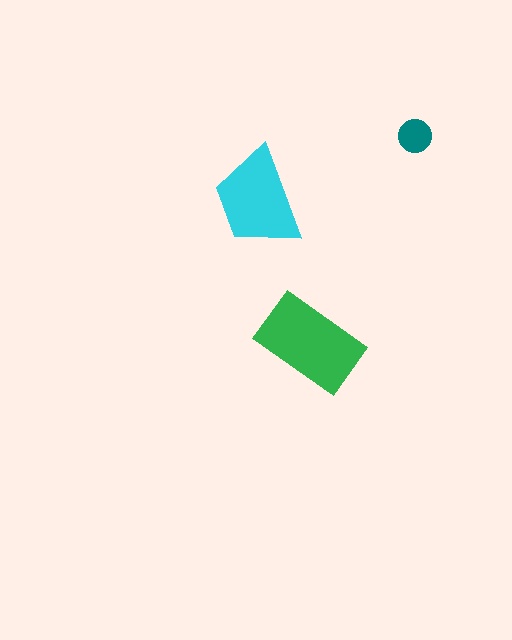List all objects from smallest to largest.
The teal circle, the cyan trapezoid, the green rectangle.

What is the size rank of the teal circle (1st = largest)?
3rd.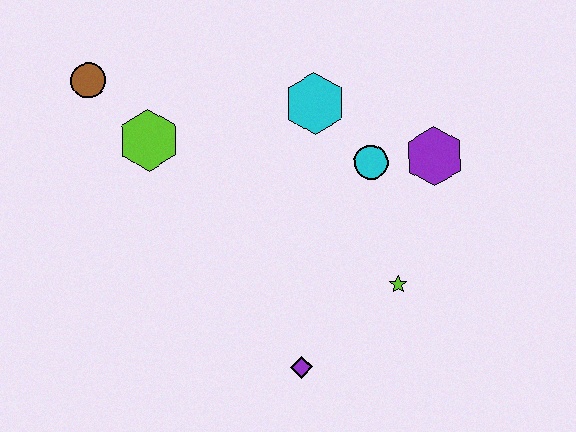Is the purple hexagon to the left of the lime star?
No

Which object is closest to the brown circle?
The lime hexagon is closest to the brown circle.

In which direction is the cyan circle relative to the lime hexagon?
The cyan circle is to the right of the lime hexagon.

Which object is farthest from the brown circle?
The lime star is farthest from the brown circle.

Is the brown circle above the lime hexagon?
Yes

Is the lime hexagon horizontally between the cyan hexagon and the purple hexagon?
No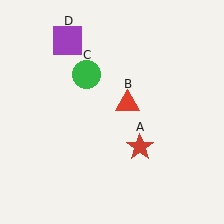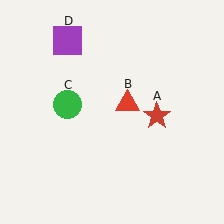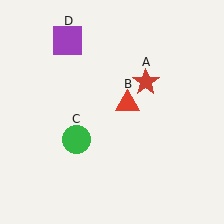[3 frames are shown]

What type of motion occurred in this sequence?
The red star (object A), green circle (object C) rotated counterclockwise around the center of the scene.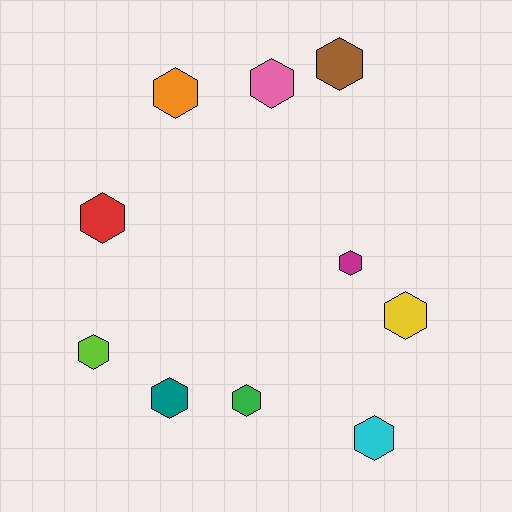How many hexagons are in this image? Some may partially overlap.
There are 10 hexagons.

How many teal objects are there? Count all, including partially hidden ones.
There is 1 teal object.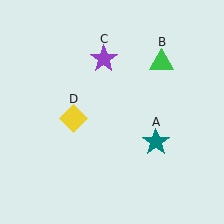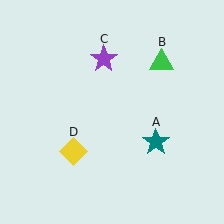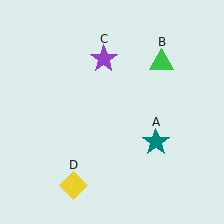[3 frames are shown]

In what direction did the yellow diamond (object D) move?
The yellow diamond (object D) moved down.